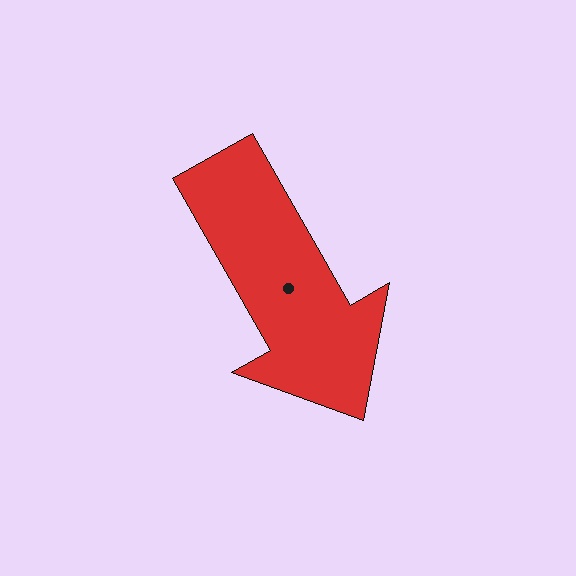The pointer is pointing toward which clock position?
Roughly 5 o'clock.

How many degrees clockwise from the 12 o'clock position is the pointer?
Approximately 150 degrees.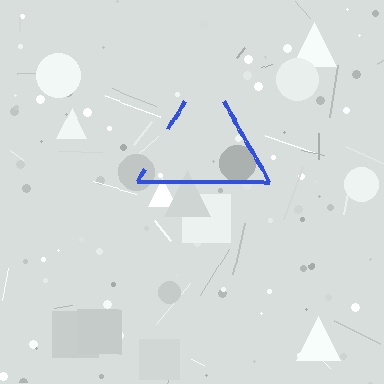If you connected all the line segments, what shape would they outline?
They would outline a triangle.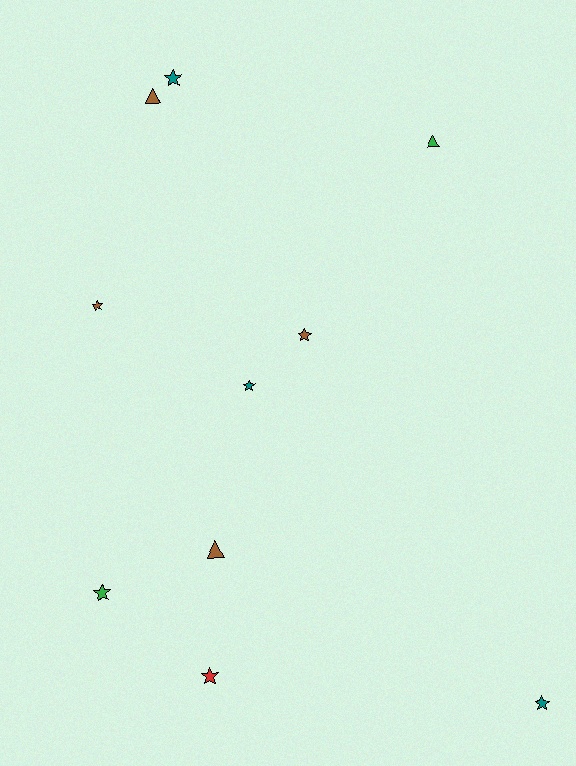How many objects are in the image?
There are 10 objects.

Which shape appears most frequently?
Star, with 7 objects.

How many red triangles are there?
There are no red triangles.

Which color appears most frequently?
Brown, with 4 objects.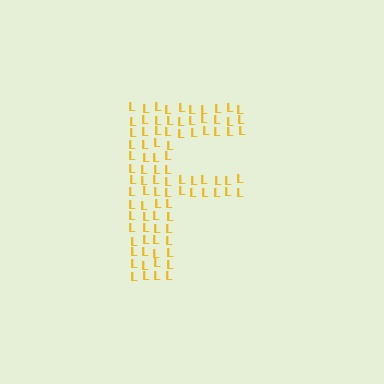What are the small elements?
The small elements are letter L's.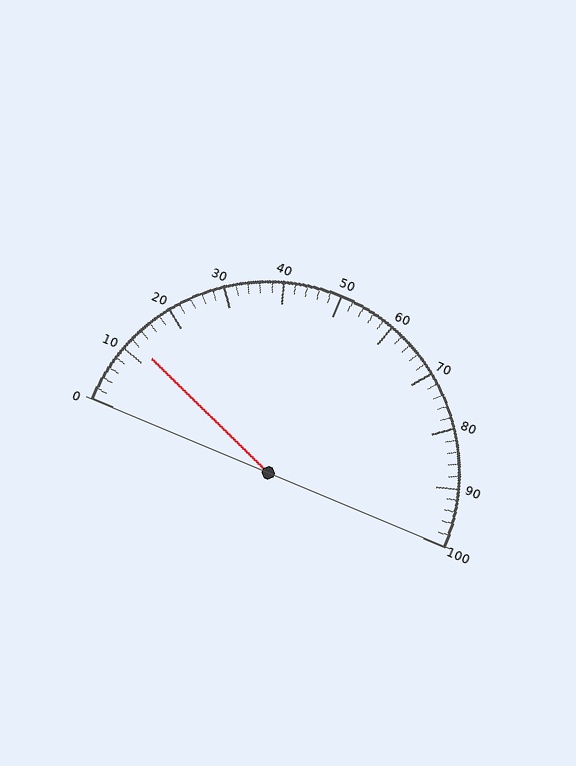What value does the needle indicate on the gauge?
The needle indicates approximately 12.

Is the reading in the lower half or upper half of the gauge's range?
The reading is in the lower half of the range (0 to 100).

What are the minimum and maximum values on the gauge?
The gauge ranges from 0 to 100.